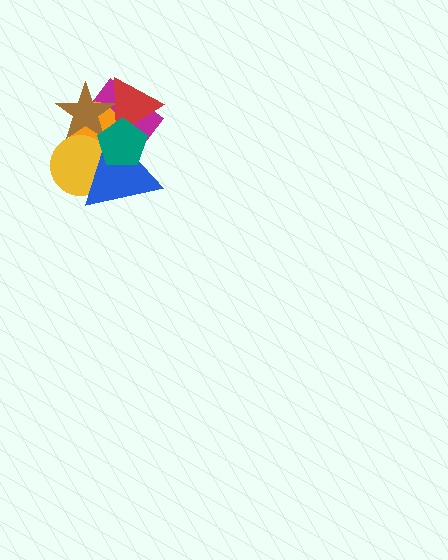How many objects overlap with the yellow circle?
5 objects overlap with the yellow circle.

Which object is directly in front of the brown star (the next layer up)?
The red triangle is directly in front of the brown star.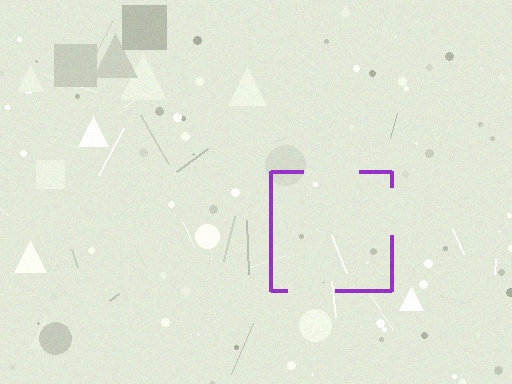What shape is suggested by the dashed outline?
The dashed outline suggests a square.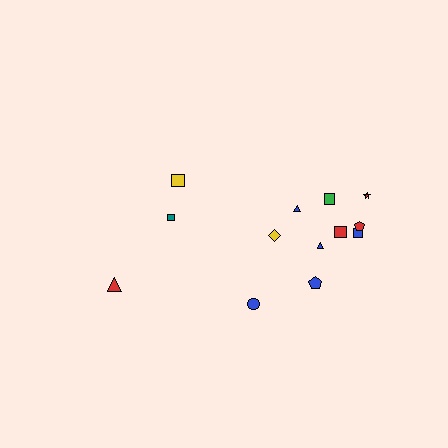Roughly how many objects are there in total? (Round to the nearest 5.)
Roughly 15 objects in total.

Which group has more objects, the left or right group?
The right group.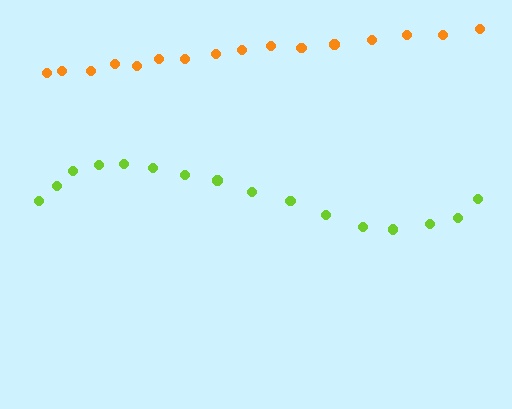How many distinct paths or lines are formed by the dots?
There are 2 distinct paths.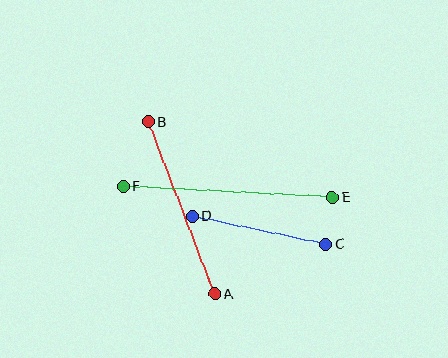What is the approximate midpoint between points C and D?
The midpoint is at approximately (259, 230) pixels.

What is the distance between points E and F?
The distance is approximately 209 pixels.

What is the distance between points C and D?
The distance is approximately 136 pixels.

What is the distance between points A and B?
The distance is approximately 184 pixels.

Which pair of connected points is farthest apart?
Points E and F are farthest apart.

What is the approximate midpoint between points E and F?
The midpoint is at approximately (228, 192) pixels.